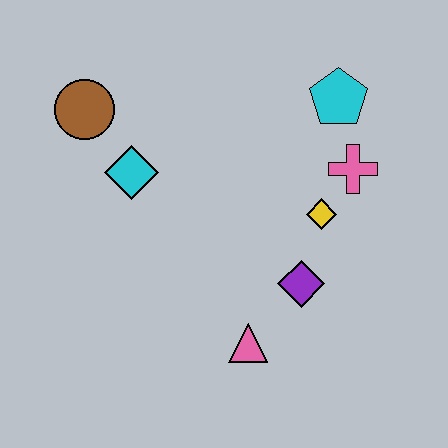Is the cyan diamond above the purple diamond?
Yes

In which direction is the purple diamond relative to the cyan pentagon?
The purple diamond is below the cyan pentagon.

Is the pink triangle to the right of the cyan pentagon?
No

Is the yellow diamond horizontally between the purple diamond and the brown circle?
No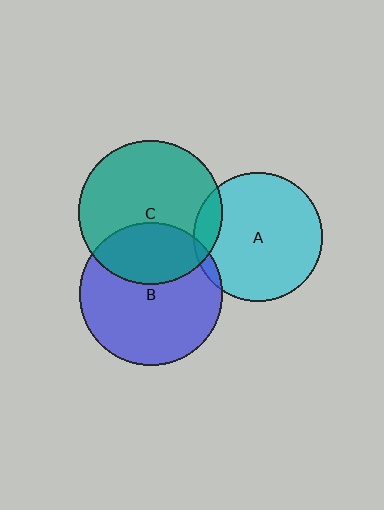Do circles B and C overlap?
Yes.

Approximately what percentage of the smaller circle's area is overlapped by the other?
Approximately 35%.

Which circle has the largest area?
Circle C (teal).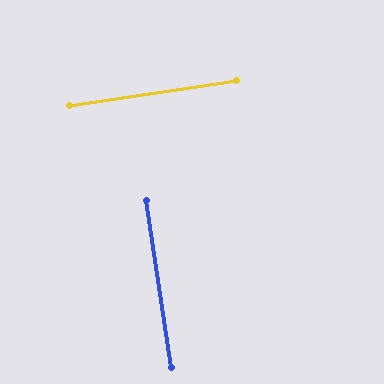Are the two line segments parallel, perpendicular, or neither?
Perpendicular — they meet at approximately 90°.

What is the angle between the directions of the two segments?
Approximately 90 degrees.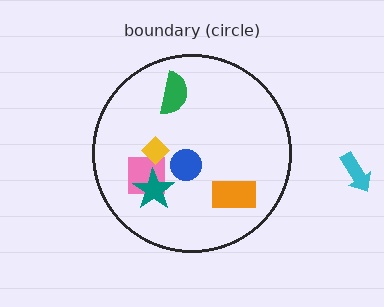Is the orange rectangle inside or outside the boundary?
Inside.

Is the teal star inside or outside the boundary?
Inside.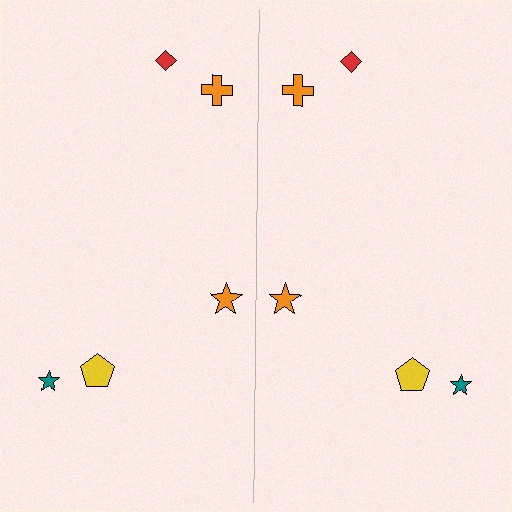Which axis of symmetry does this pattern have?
The pattern has a vertical axis of symmetry running through the center of the image.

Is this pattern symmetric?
Yes, this pattern has bilateral (reflection) symmetry.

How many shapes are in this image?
There are 10 shapes in this image.